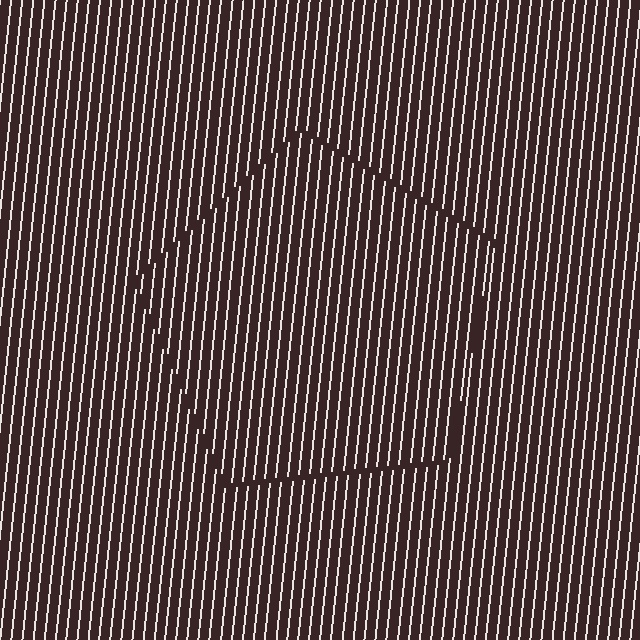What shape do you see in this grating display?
An illusory pentagon. The interior of the shape contains the same grating, shifted by half a period — the contour is defined by the phase discontinuity where line-ends from the inner and outer gratings abut.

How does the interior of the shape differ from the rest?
The interior of the shape contains the same grating, shifted by half a period — the contour is defined by the phase discontinuity where line-ends from the inner and outer gratings abut.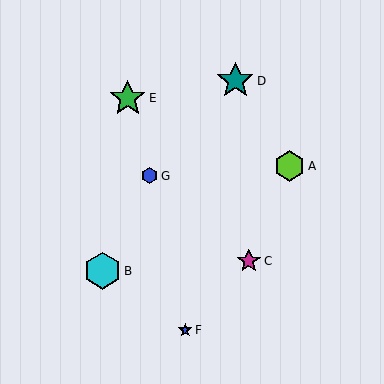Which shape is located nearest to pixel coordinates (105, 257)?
The cyan hexagon (labeled B) at (102, 271) is nearest to that location.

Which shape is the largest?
The cyan hexagon (labeled B) is the largest.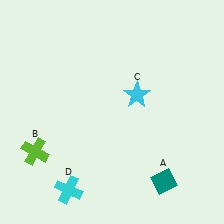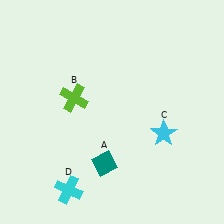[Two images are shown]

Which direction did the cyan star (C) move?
The cyan star (C) moved down.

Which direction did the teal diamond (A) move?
The teal diamond (A) moved left.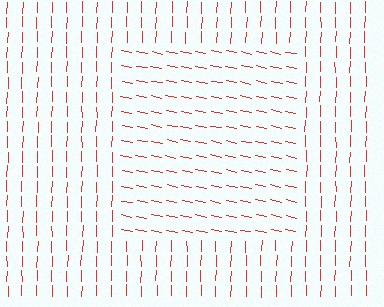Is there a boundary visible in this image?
Yes, there is a texture boundary formed by a change in line orientation.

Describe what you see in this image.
The image is filled with small red line segments. A rectangle region in the image has lines oriented differently from the surrounding lines, creating a visible texture boundary.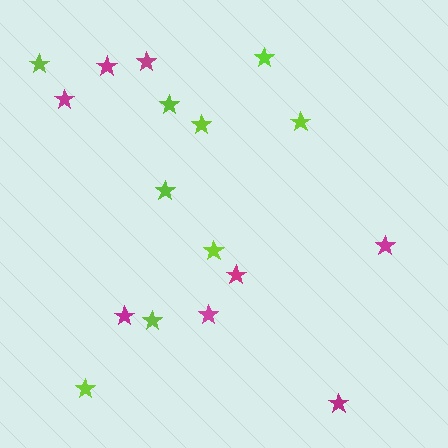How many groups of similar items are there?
There are 2 groups: one group of lime stars (9) and one group of magenta stars (8).